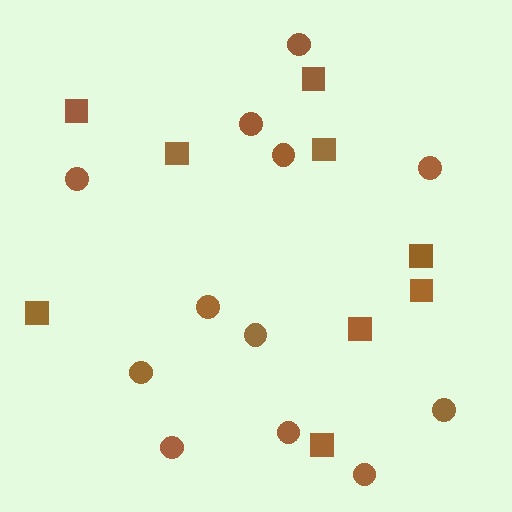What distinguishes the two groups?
There are 2 groups: one group of circles (12) and one group of squares (9).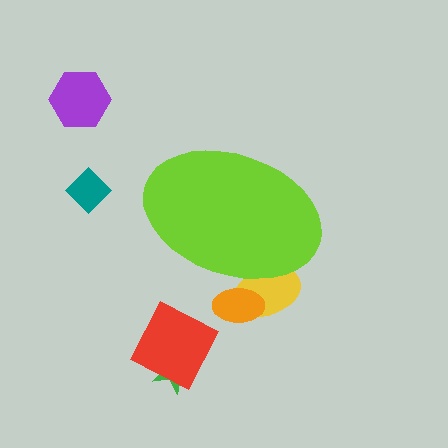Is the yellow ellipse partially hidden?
Yes, the yellow ellipse is partially hidden behind the lime ellipse.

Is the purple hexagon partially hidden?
No, the purple hexagon is fully visible.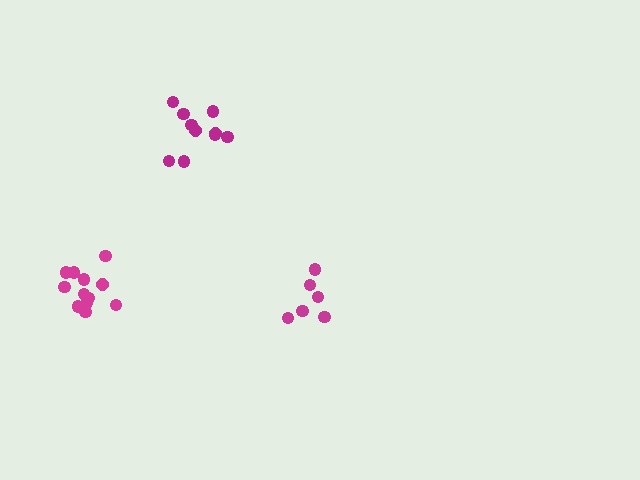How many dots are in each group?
Group 1: 10 dots, Group 2: 12 dots, Group 3: 6 dots (28 total).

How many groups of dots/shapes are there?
There are 3 groups.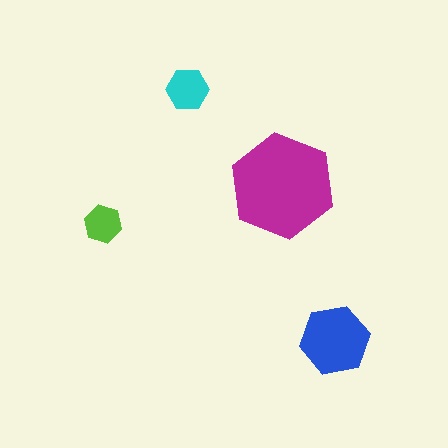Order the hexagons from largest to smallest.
the magenta one, the blue one, the cyan one, the lime one.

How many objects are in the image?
There are 4 objects in the image.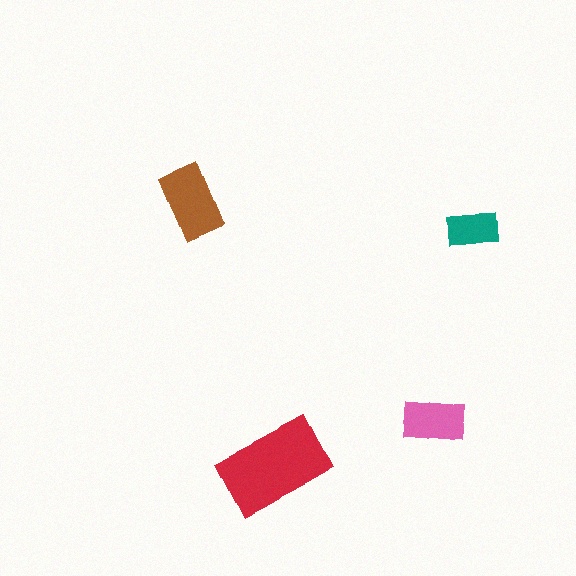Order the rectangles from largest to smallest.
the red one, the brown one, the pink one, the teal one.